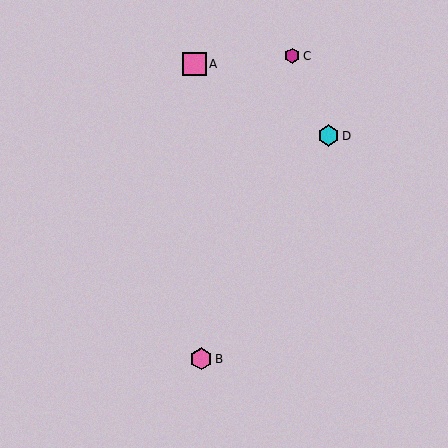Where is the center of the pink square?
The center of the pink square is at (194, 64).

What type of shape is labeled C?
Shape C is a magenta hexagon.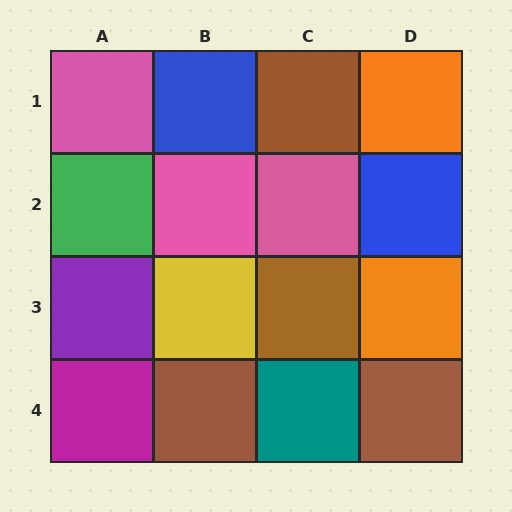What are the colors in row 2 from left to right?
Green, pink, pink, blue.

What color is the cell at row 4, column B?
Brown.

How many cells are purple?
1 cell is purple.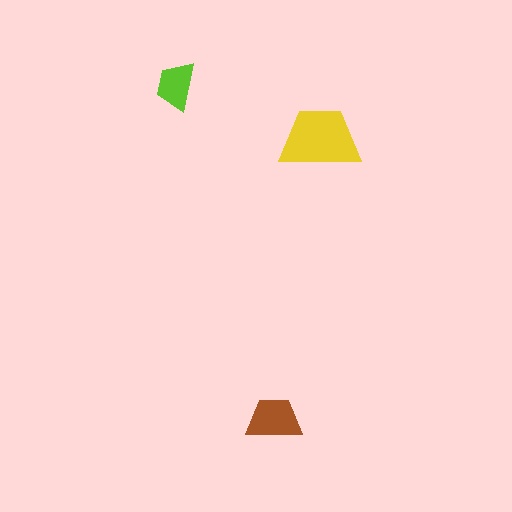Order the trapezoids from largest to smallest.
the yellow one, the brown one, the lime one.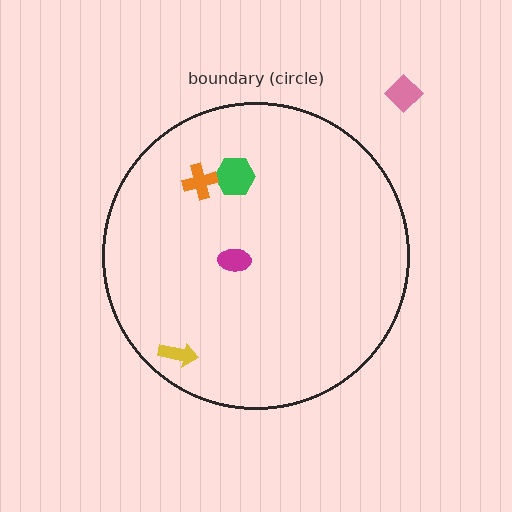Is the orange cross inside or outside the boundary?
Inside.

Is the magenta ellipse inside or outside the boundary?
Inside.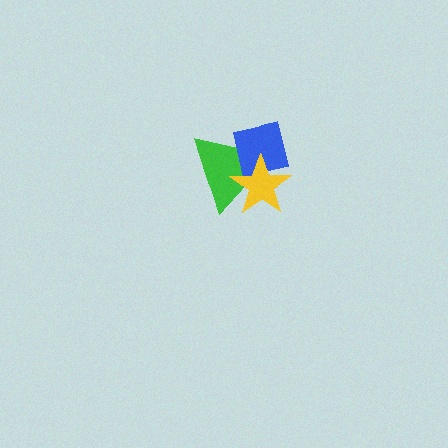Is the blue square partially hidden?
Yes, it is partially covered by another shape.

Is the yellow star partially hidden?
No, no other shape covers it.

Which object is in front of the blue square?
The yellow star is in front of the blue square.